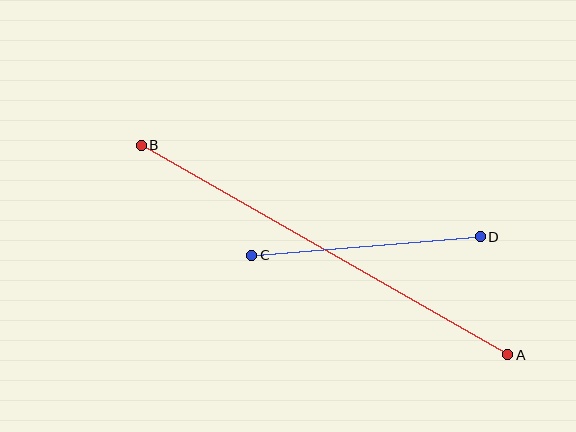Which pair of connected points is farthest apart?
Points A and B are farthest apart.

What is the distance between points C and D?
The distance is approximately 229 pixels.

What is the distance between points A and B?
The distance is approximately 422 pixels.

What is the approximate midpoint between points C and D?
The midpoint is at approximately (366, 246) pixels.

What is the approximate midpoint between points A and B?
The midpoint is at approximately (324, 250) pixels.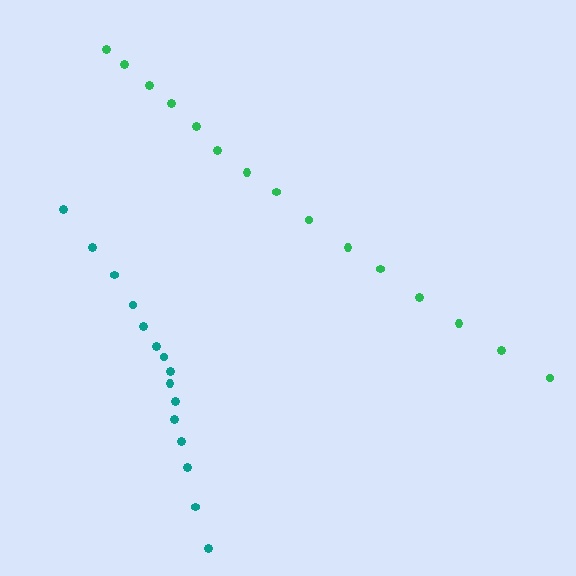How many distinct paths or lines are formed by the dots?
There are 2 distinct paths.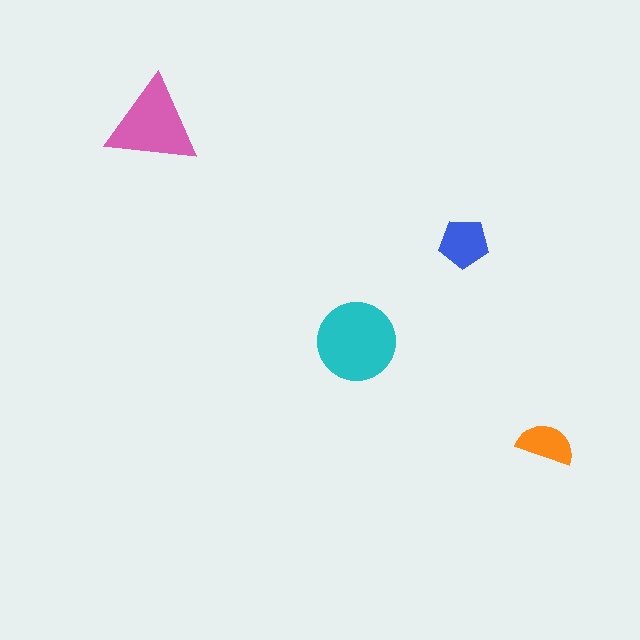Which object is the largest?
The cyan circle.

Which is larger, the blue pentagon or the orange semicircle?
The blue pentagon.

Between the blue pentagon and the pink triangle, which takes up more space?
The pink triangle.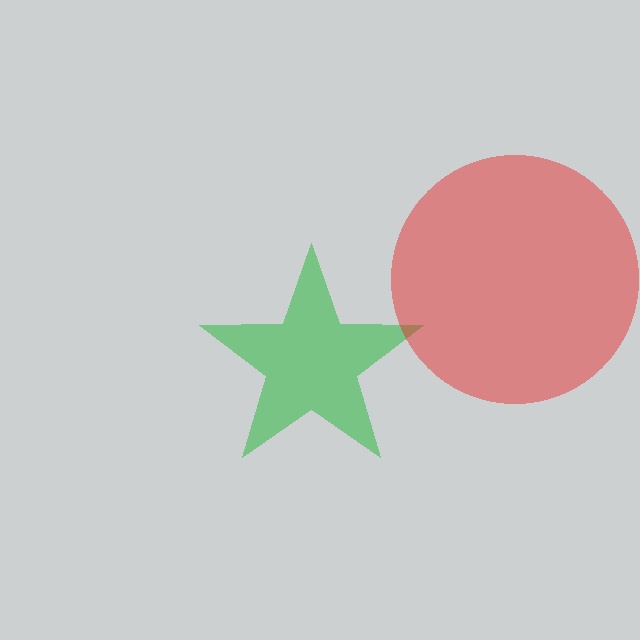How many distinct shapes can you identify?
There are 2 distinct shapes: a green star, a red circle.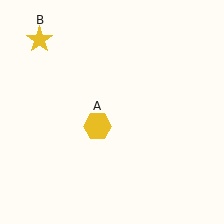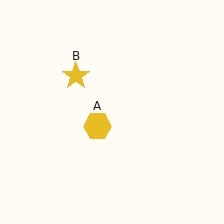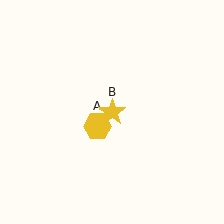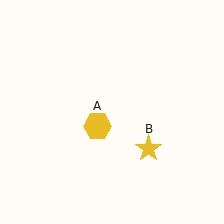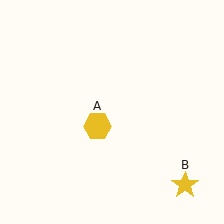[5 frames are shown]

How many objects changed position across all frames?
1 object changed position: yellow star (object B).